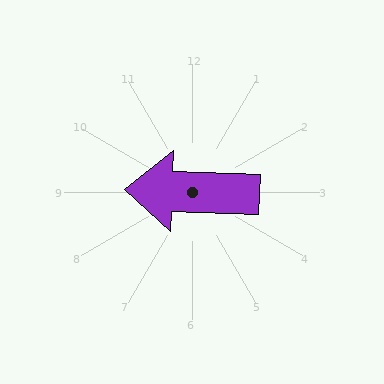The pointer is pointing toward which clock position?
Roughly 9 o'clock.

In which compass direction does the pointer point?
West.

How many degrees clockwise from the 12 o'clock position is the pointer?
Approximately 272 degrees.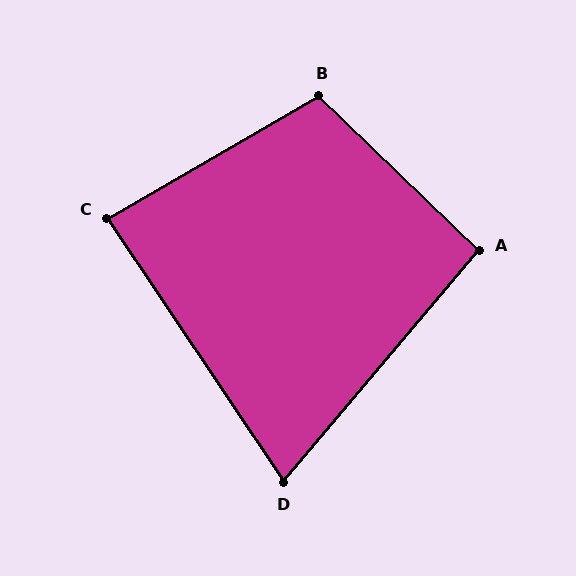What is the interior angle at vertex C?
Approximately 86 degrees (approximately right).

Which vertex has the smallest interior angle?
D, at approximately 74 degrees.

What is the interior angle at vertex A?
Approximately 94 degrees (approximately right).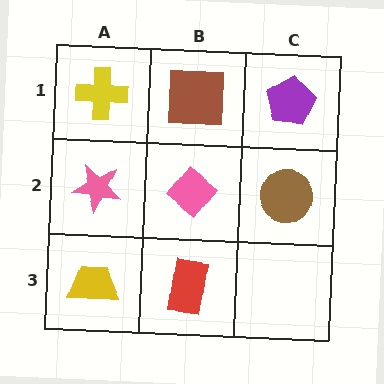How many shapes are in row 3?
2 shapes.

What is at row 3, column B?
A red rectangle.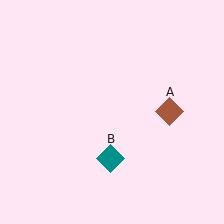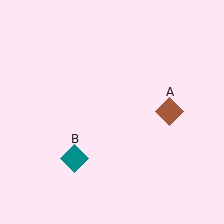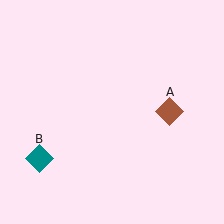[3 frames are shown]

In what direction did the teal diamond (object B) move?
The teal diamond (object B) moved left.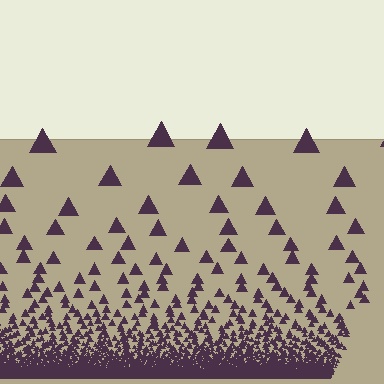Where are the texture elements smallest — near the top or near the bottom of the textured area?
Near the bottom.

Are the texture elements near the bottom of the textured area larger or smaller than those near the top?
Smaller. The gradient is inverted — elements near the bottom are smaller and denser.